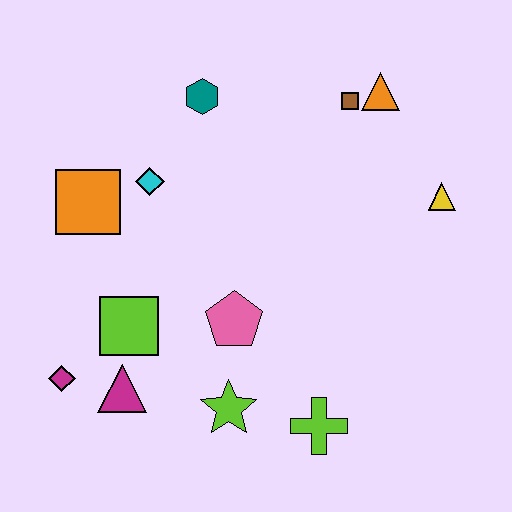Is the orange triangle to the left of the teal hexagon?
No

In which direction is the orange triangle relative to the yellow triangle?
The orange triangle is above the yellow triangle.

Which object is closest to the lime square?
The magenta triangle is closest to the lime square.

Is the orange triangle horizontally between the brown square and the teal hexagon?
No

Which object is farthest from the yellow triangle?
The magenta diamond is farthest from the yellow triangle.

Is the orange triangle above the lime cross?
Yes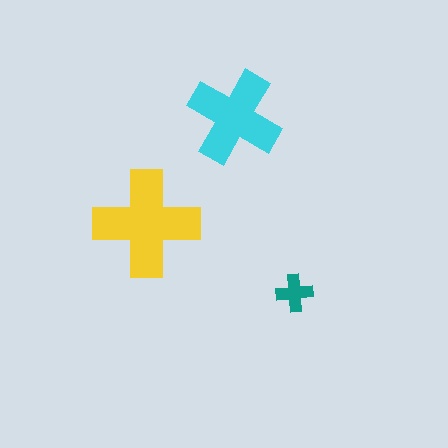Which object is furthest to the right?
The teal cross is rightmost.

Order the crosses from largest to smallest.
the yellow one, the cyan one, the teal one.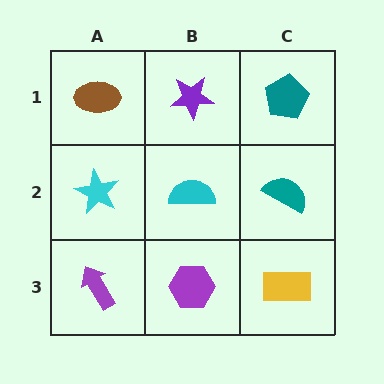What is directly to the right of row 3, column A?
A purple hexagon.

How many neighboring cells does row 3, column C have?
2.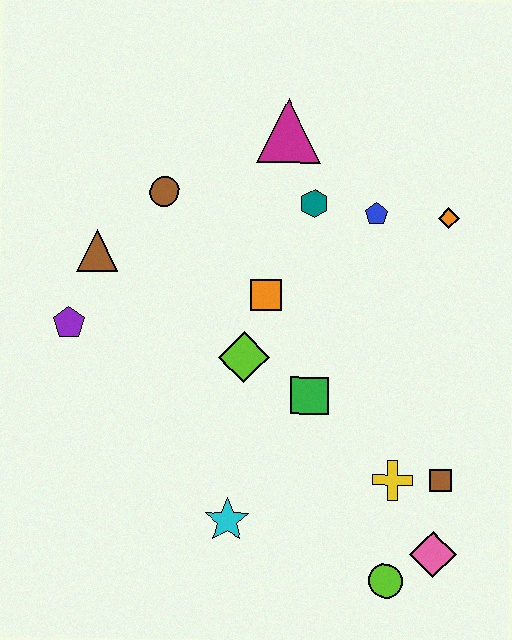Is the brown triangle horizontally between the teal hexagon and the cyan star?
No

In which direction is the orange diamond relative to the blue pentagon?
The orange diamond is to the right of the blue pentagon.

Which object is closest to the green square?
The lime diamond is closest to the green square.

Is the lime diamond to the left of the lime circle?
Yes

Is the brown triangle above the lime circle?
Yes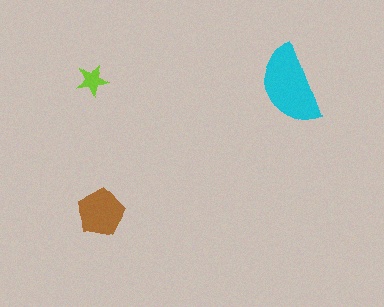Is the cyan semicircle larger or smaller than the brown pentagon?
Larger.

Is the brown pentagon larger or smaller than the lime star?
Larger.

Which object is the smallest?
The lime star.